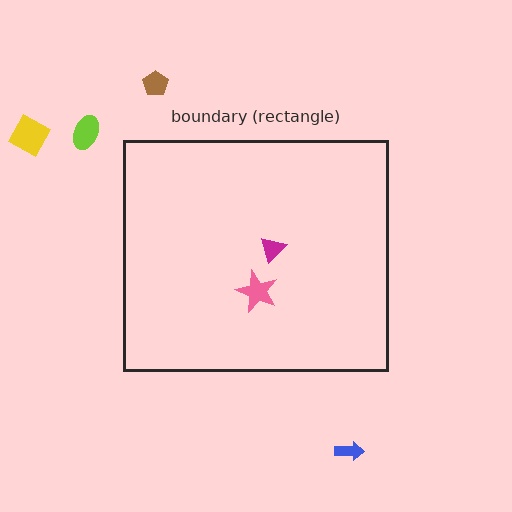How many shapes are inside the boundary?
2 inside, 4 outside.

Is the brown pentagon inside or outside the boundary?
Outside.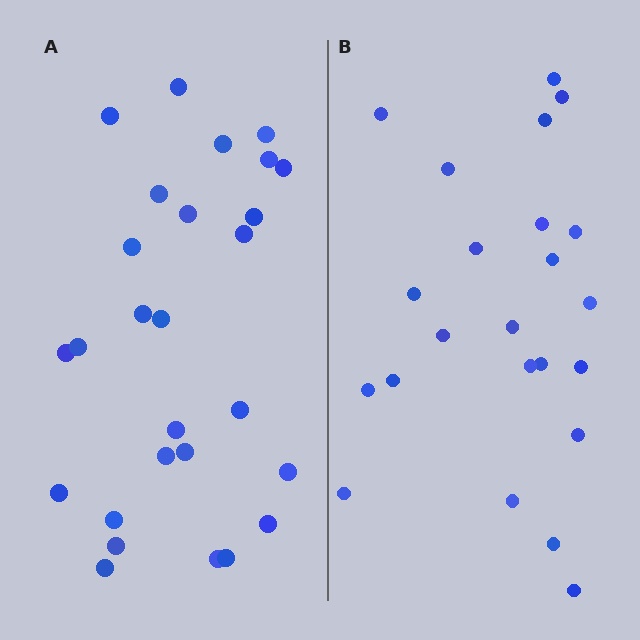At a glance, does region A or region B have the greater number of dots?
Region A (the left region) has more dots.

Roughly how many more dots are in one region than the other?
Region A has about 4 more dots than region B.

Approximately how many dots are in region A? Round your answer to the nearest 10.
About 30 dots. (The exact count is 27, which rounds to 30.)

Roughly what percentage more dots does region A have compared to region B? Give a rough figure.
About 15% more.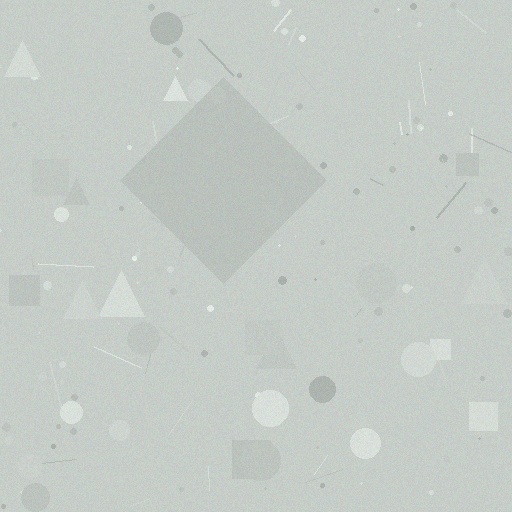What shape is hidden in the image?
A diamond is hidden in the image.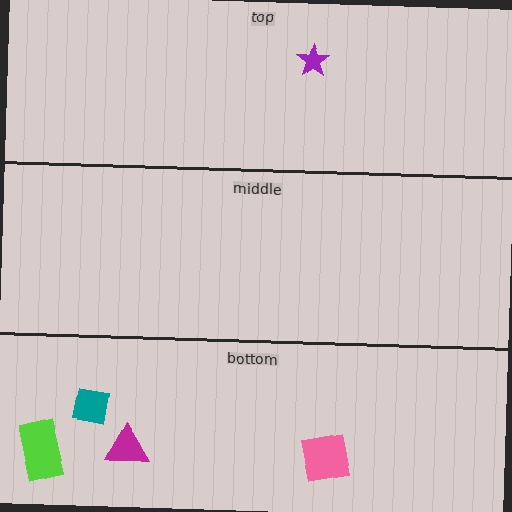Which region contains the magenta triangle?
The bottom region.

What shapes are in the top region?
The purple star.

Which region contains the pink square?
The bottom region.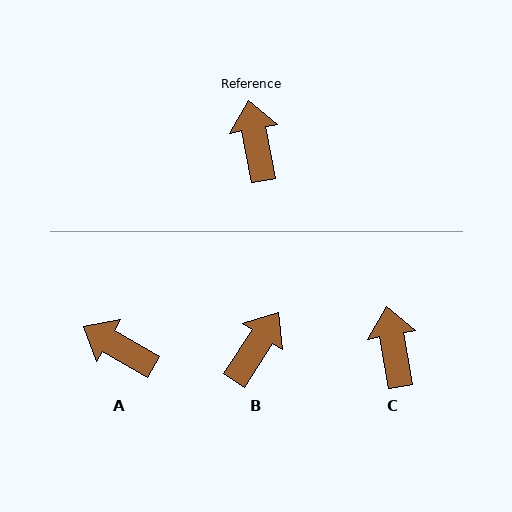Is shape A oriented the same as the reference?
No, it is off by about 50 degrees.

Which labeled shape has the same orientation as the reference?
C.